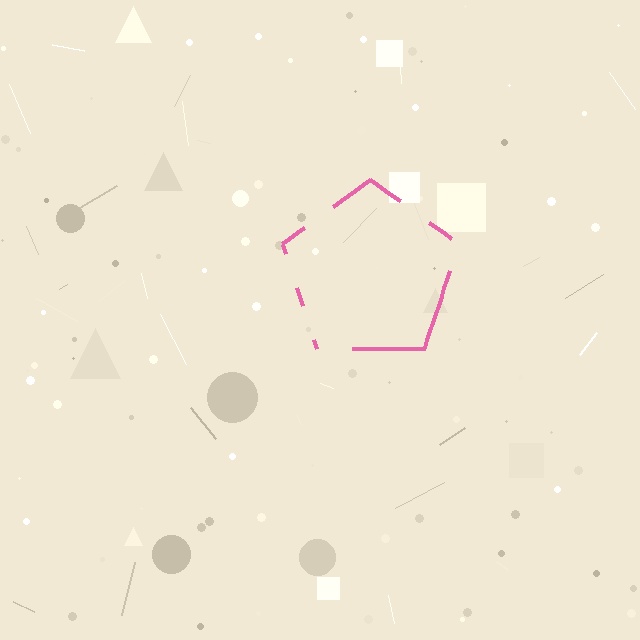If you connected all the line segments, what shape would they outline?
They would outline a pentagon.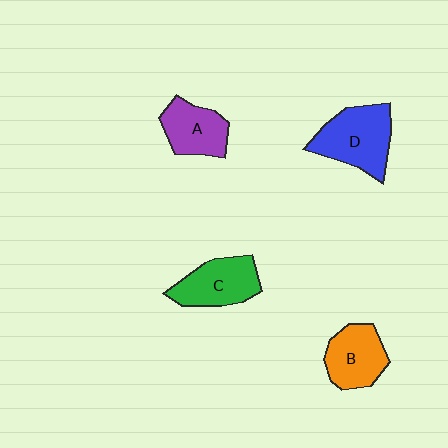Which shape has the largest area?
Shape D (blue).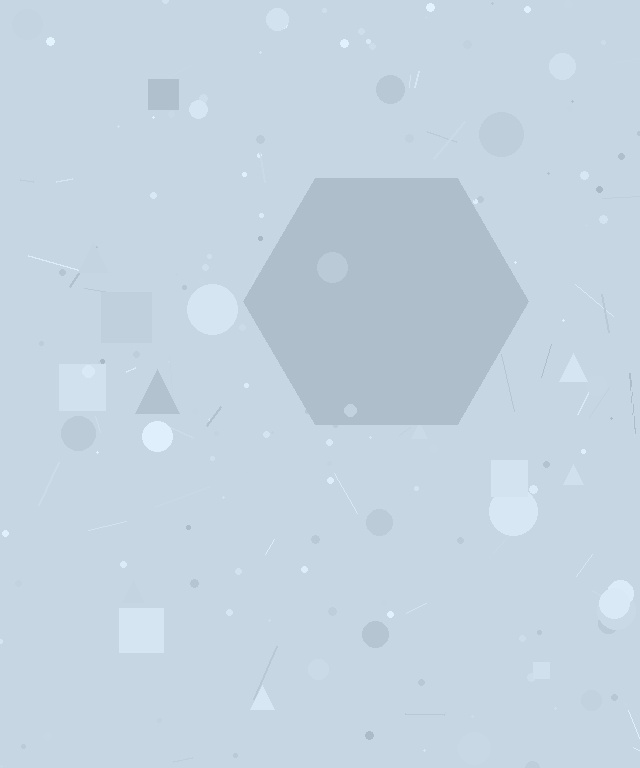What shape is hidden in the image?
A hexagon is hidden in the image.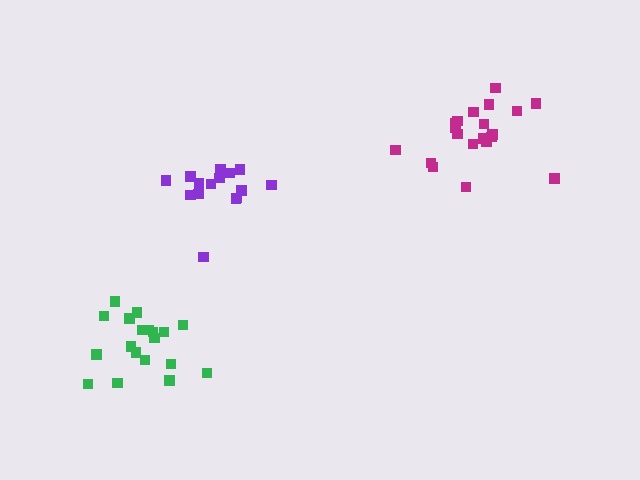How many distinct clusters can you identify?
There are 3 distinct clusters.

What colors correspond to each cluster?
The clusters are colored: green, magenta, purple.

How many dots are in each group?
Group 1: 19 dots, Group 2: 20 dots, Group 3: 16 dots (55 total).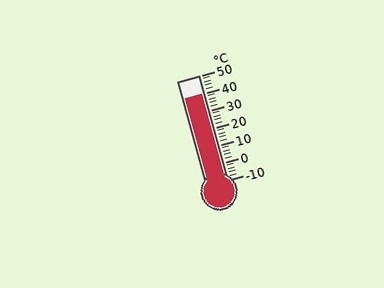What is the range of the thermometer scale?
The thermometer scale ranges from -10°C to 50°C.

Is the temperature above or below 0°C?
The temperature is above 0°C.